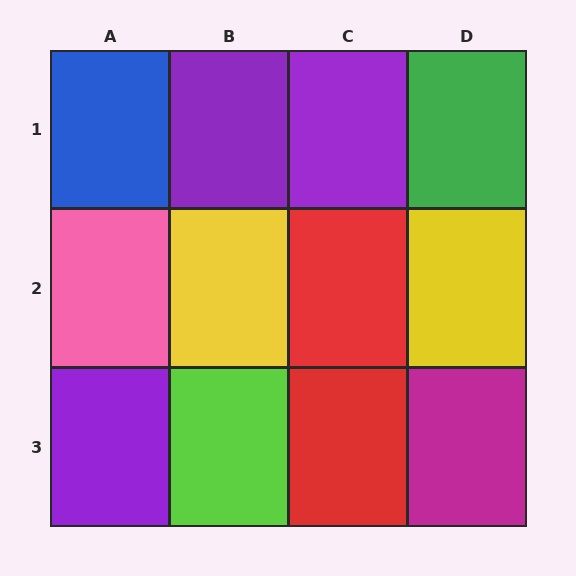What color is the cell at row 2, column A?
Pink.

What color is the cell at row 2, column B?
Yellow.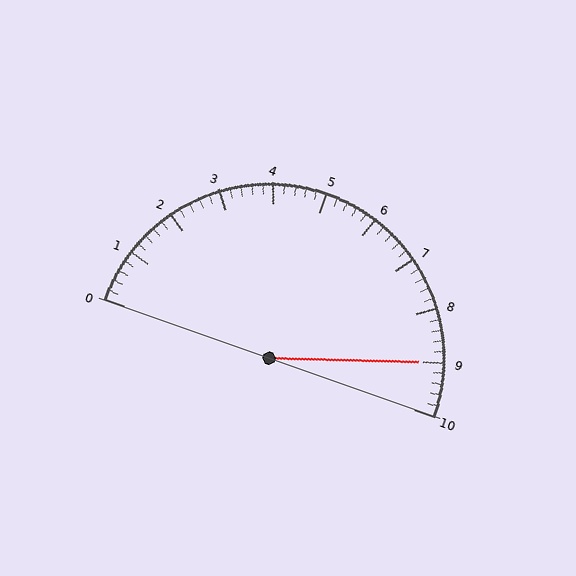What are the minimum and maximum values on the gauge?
The gauge ranges from 0 to 10.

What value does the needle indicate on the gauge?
The needle indicates approximately 9.0.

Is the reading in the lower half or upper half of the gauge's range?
The reading is in the upper half of the range (0 to 10).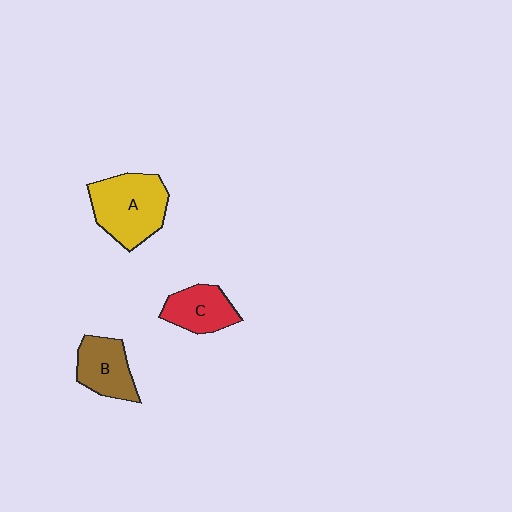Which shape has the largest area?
Shape A (yellow).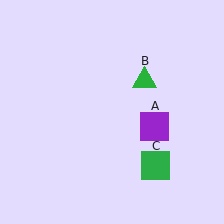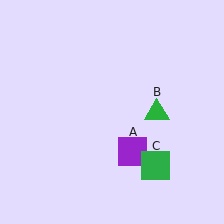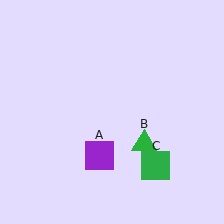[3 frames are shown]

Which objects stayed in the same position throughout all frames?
Green square (object C) remained stationary.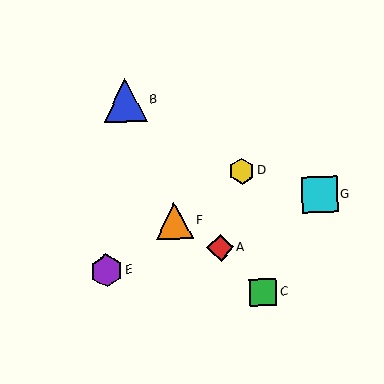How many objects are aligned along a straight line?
3 objects (D, E, F) are aligned along a straight line.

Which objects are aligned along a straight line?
Objects D, E, F are aligned along a straight line.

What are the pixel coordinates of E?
Object E is at (106, 271).